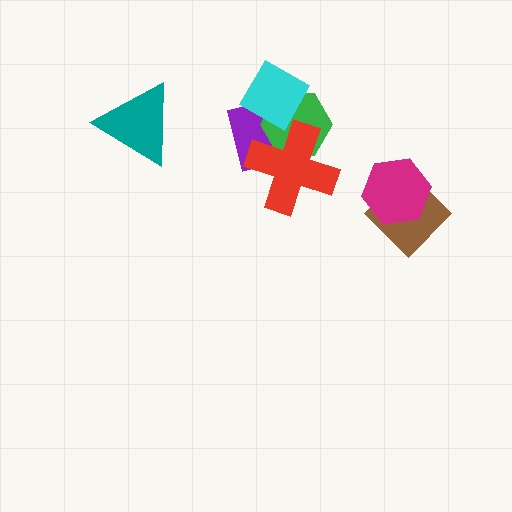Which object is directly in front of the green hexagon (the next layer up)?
The cyan diamond is directly in front of the green hexagon.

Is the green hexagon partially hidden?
Yes, it is partially covered by another shape.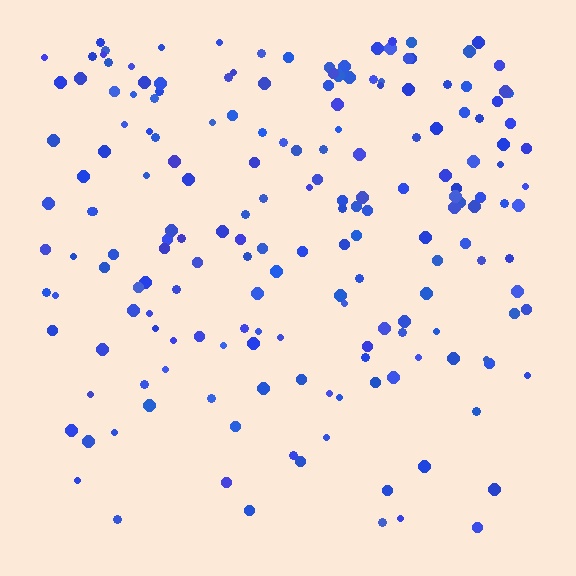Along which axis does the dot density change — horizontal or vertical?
Vertical.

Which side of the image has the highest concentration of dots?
The top.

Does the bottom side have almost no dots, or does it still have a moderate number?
Still a moderate number, just noticeably fewer than the top.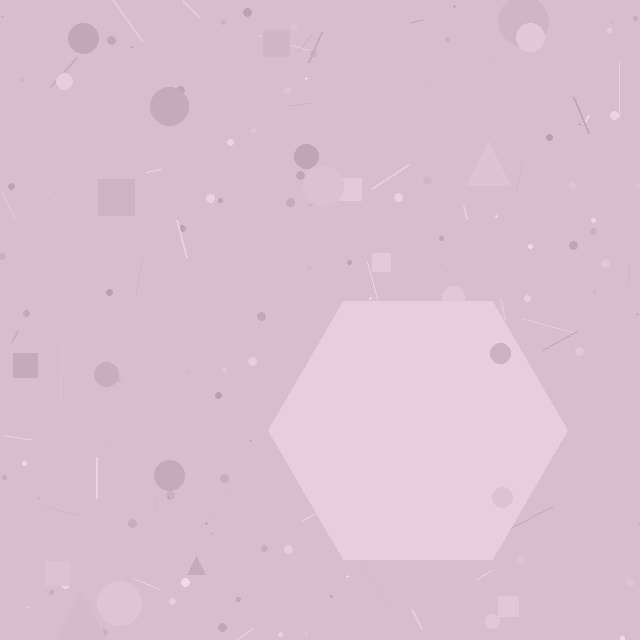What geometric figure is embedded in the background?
A hexagon is embedded in the background.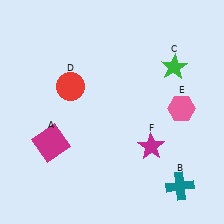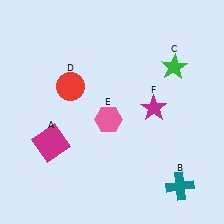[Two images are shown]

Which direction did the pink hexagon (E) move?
The pink hexagon (E) moved left.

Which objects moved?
The objects that moved are: the pink hexagon (E), the magenta star (F).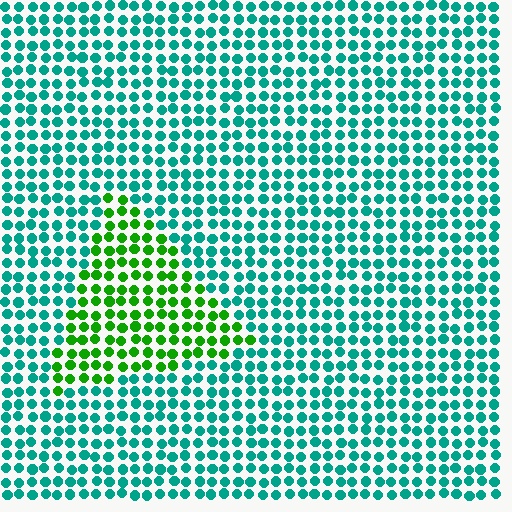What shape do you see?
I see a triangle.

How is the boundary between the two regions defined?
The boundary is defined purely by a slight shift in hue (about 55 degrees). Spacing, size, and orientation are identical on both sides.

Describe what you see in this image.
The image is filled with small teal elements in a uniform arrangement. A triangle-shaped region is visible where the elements are tinted to a slightly different hue, forming a subtle color boundary.